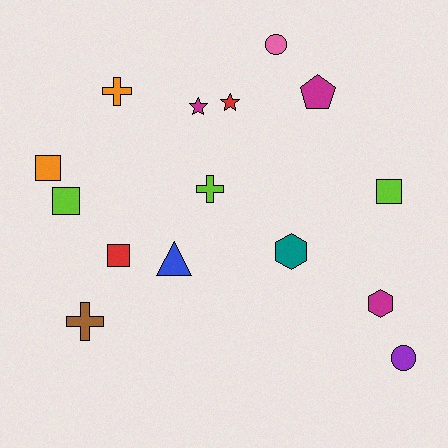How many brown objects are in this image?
There is 1 brown object.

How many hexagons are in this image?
There are 2 hexagons.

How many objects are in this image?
There are 15 objects.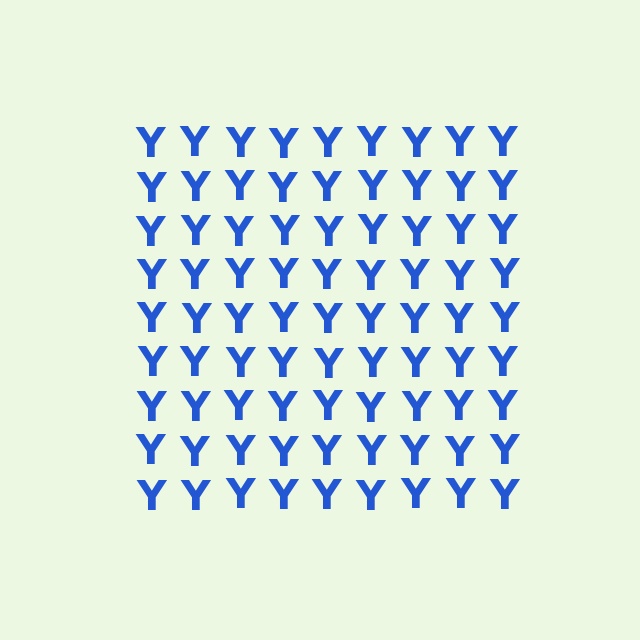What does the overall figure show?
The overall figure shows a square.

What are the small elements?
The small elements are letter Y's.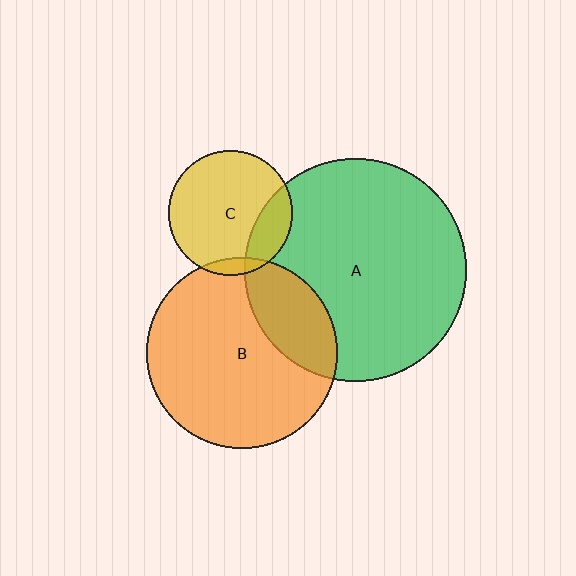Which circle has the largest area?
Circle A (green).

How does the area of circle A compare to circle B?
Approximately 1.4 times.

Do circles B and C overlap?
Yes.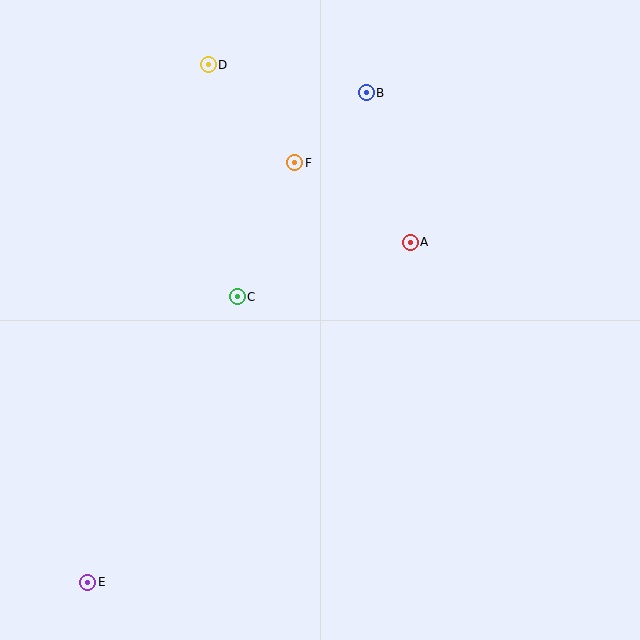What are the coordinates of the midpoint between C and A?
The midpoint between C and A is at (324, 270).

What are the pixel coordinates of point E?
Point E is at (88, 582).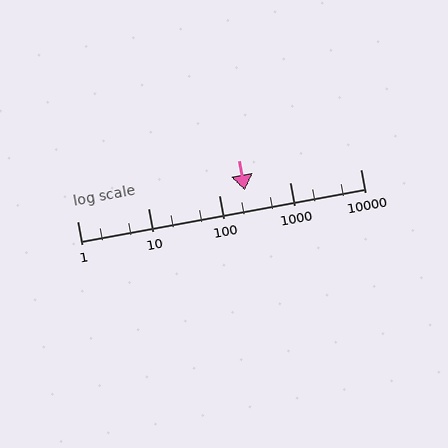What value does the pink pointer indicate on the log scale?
The pointer indicates approximately 230.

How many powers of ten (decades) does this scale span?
The scale spans 4 decades, from 1 to 10000.